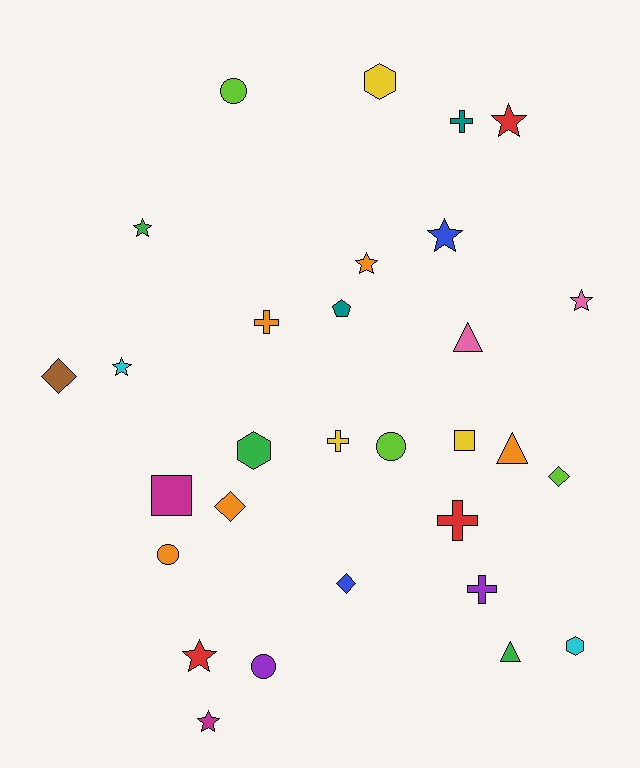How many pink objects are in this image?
There are 2 pink objects.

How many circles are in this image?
There are 4 circles.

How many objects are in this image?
There are 30 objects.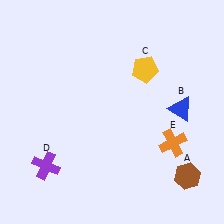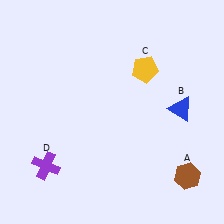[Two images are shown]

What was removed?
The orange cross (E) was removed in Image 2.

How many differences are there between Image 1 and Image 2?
There is 1 difference between the two images.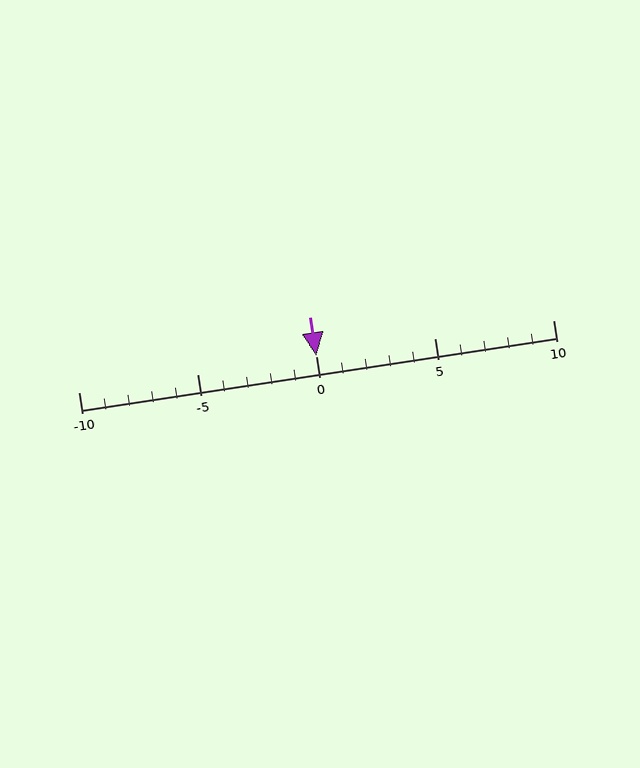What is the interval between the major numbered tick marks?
The major tick marks are spaced 5 units apart.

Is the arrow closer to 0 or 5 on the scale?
The arrow is closer to 0.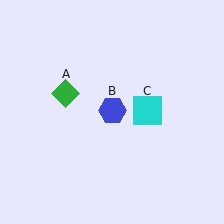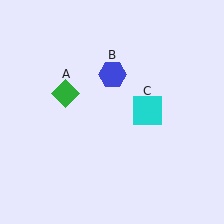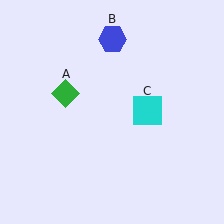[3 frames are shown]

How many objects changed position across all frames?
1 object changed position: blue hexagon (object B).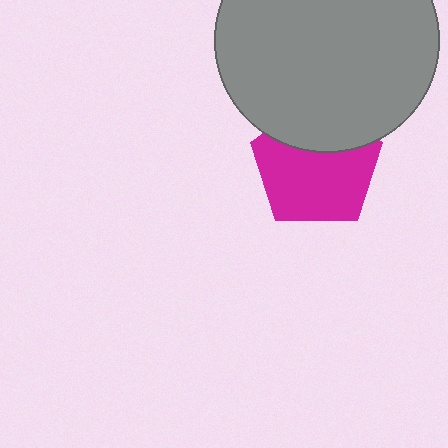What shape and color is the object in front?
The object in front is a gray circle.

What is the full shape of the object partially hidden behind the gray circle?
The partially hidden object is a magenta pentagon.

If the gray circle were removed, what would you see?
You would see the complete magenta pentagon.